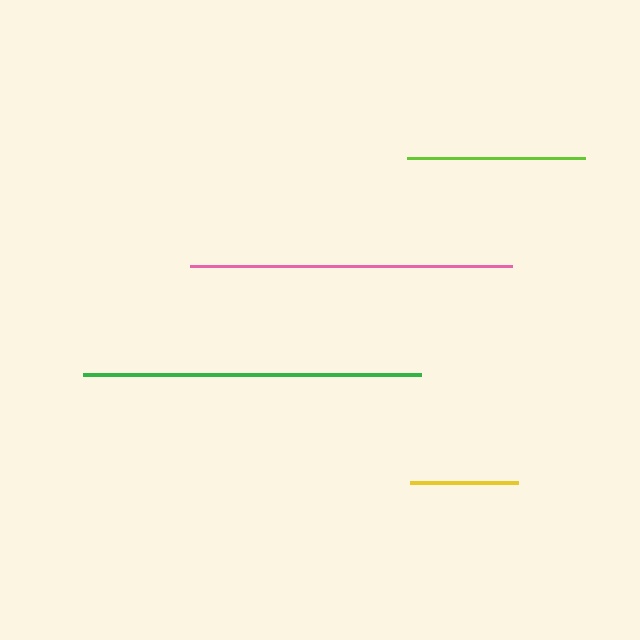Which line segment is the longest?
The green line is the longest at approximately 339 pixels.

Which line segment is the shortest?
The yellow line is the shortest at approximately 109 pixels.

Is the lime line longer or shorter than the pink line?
The pink line is longer than the lime line.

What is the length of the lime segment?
The lime segment is approximately 178 pixels long.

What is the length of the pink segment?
The pink segment is approximately 322 pixels long.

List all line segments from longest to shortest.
From longest to shortest: green, pink, lime, yellow.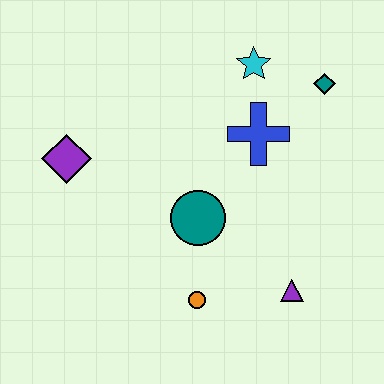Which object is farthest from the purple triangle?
The purple diamond is farthest from the purple triangle.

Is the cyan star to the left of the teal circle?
No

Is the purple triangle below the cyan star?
Yes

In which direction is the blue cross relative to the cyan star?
The blue cross is below the cyan star.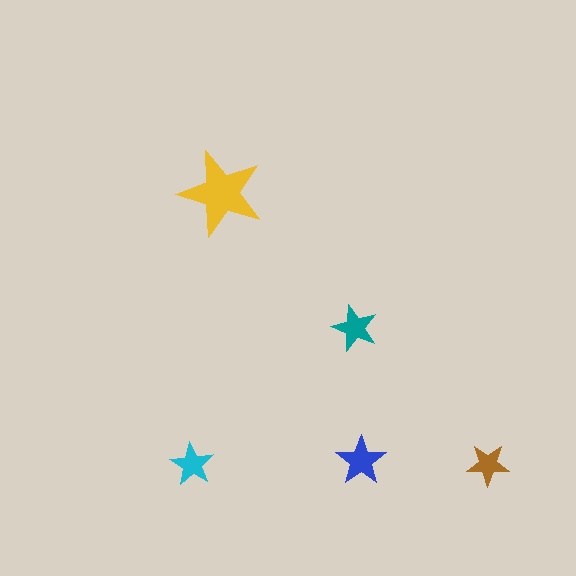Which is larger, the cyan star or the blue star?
The blue one.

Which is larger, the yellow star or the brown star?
The yellow one.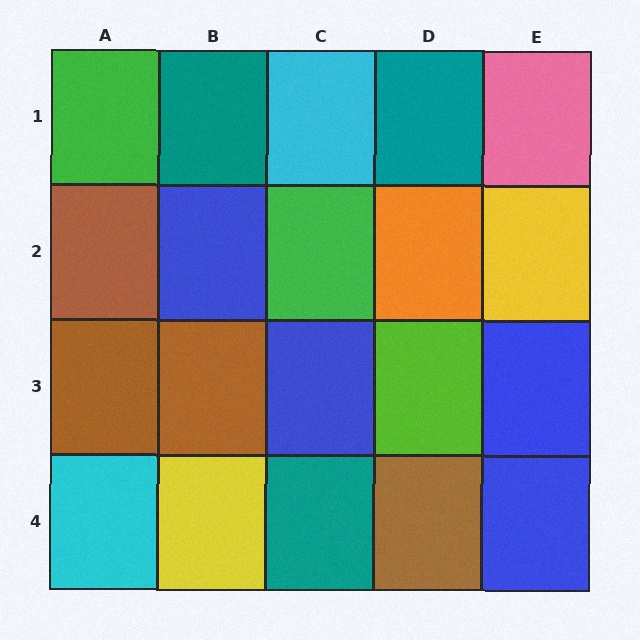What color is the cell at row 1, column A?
Green.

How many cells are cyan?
2 cells are cyan.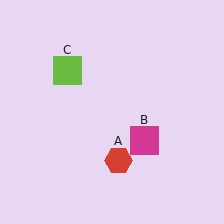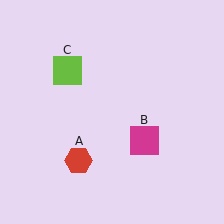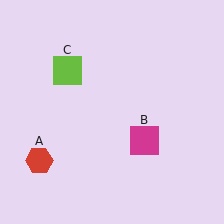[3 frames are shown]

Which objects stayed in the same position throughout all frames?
Magenta square (object B) and lime square (object C) remained stationary.